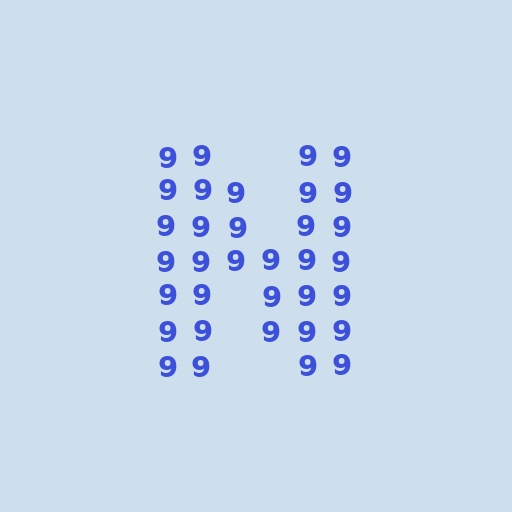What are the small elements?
The small elements are digit 9's.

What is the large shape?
The large shape is the letter N.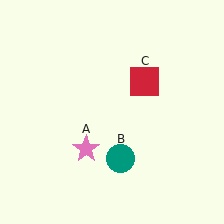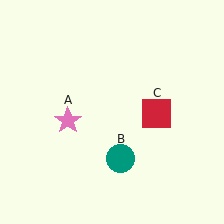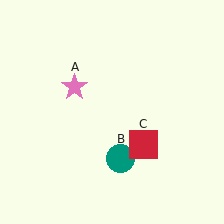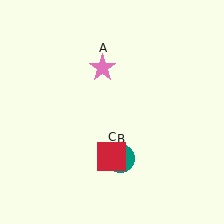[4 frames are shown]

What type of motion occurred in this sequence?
The pink star (object A), red square (object C) rotated clockwise around the center of the scene.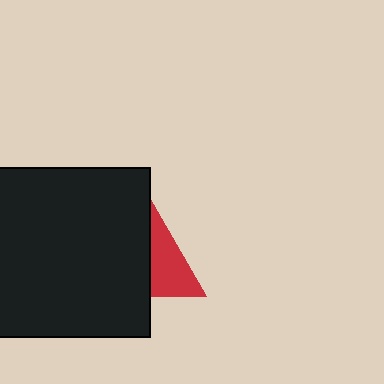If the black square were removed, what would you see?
You would see the complete red triangle.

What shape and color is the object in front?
The object in front is a black square.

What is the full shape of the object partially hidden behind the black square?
The partially hidden object is a red triangle.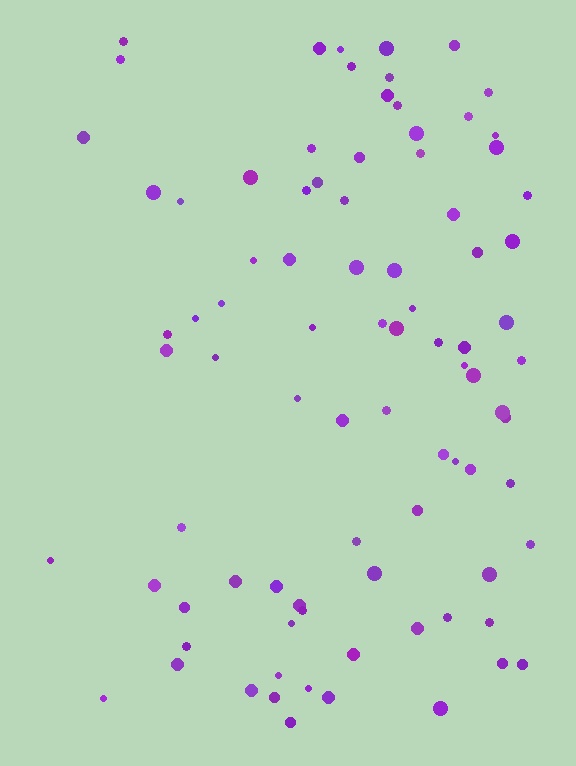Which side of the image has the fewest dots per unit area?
The left.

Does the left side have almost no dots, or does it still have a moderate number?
Still a moderate number, just noticeably fewer than the right.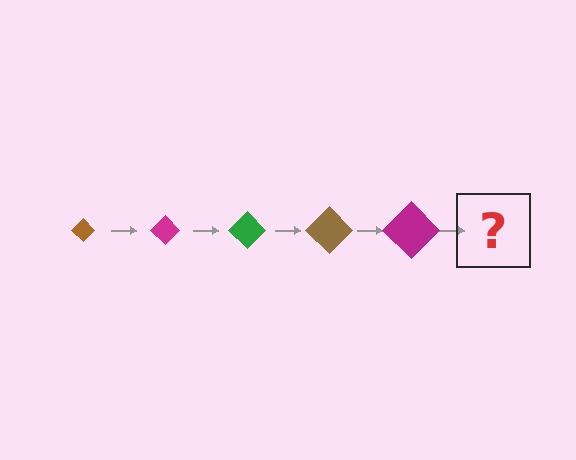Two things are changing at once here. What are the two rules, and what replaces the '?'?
The two rules are that the diamond grows larger each step and the color cycles through brown, magenta, and green. The '?' should be a green diamond, larger than the previous one.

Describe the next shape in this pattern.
It should be a green diamond, larger than the previous one.